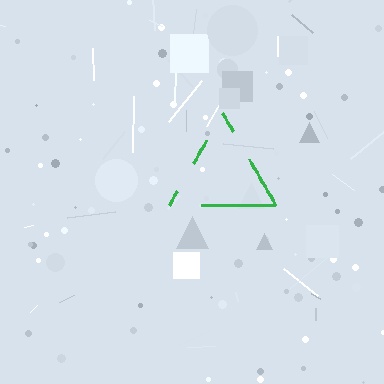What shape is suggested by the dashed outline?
The dashed outline suggests a triangle.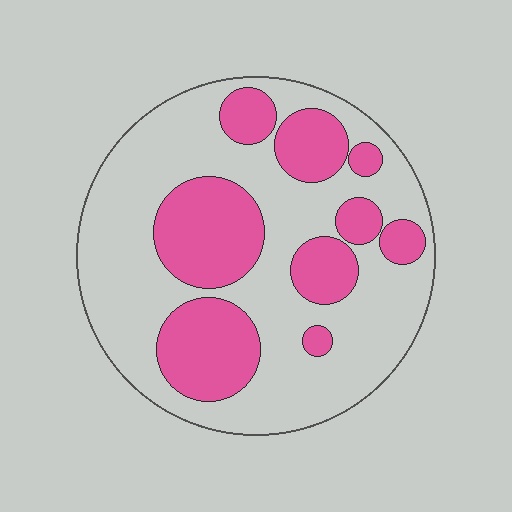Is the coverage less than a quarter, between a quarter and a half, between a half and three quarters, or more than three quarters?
Between a quarter and a half.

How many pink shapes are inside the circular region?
9.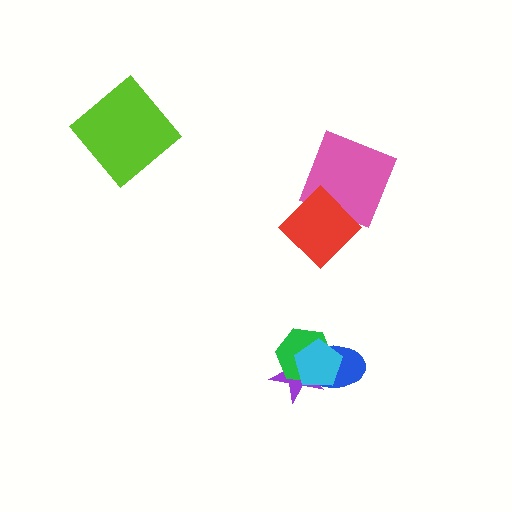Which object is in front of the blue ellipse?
The cyan pentagon is in front of the blue ellipse.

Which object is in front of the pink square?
The red diamond is in front of the pink square.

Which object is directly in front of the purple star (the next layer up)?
The green hexagon is directly in front of the purple star.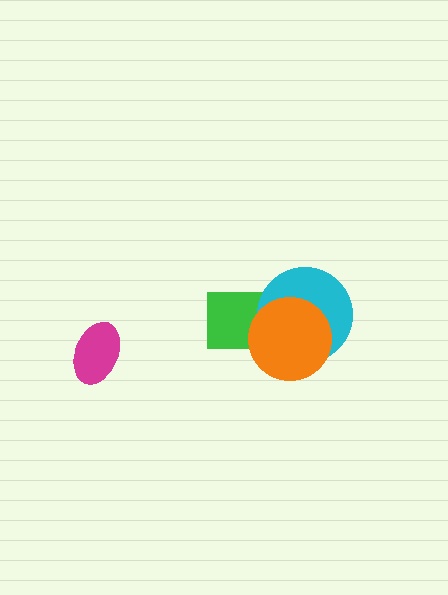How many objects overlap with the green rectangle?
2 objects overlap with the green rectangle.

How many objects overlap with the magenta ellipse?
0 objects overlap with the magenta ellipse.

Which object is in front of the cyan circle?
The orange circle is in front of the cyan circle.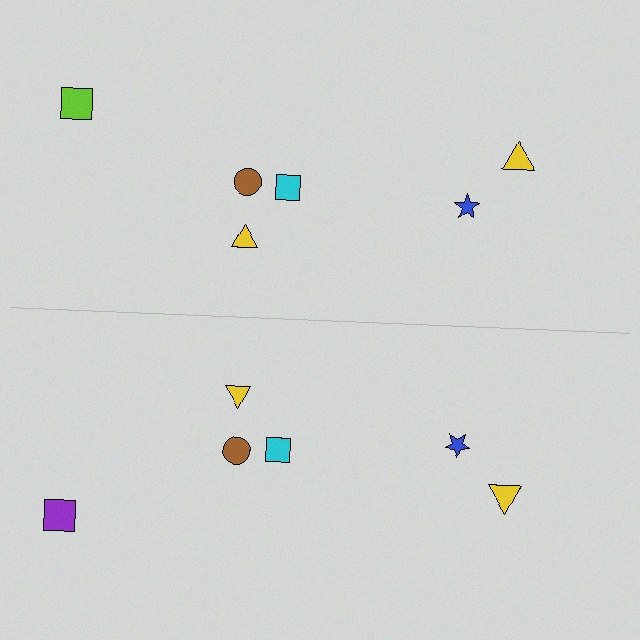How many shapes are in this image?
There are 12 shapes in this image.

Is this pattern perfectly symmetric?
No, the pattern is not perfectly symmetric. The purple square on the bottom side breaks the symmetry — its mirror counterpart is lime.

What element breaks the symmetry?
The purple square on the bottom side breaks the symmetry — its mirror counterpart is lime.